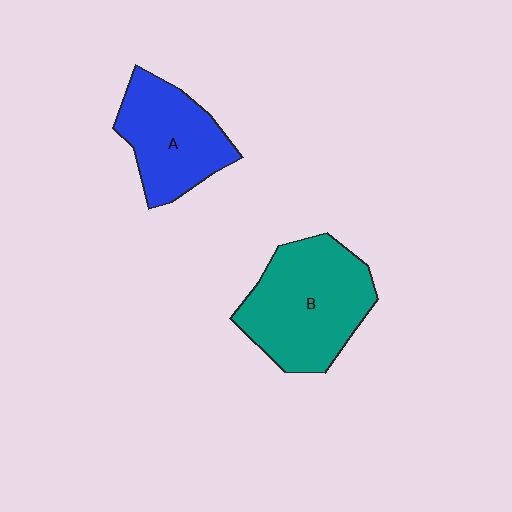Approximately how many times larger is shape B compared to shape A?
Approximately 1.3 times.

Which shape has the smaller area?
Shape A (blue).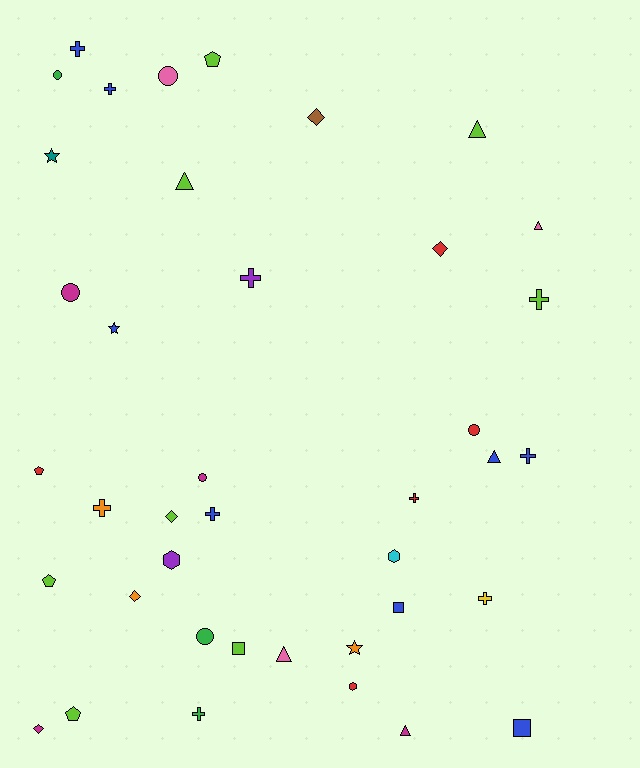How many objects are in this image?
There are 40 objects.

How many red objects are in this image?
There are 5 red objects.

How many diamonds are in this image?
There are 5 diamonds.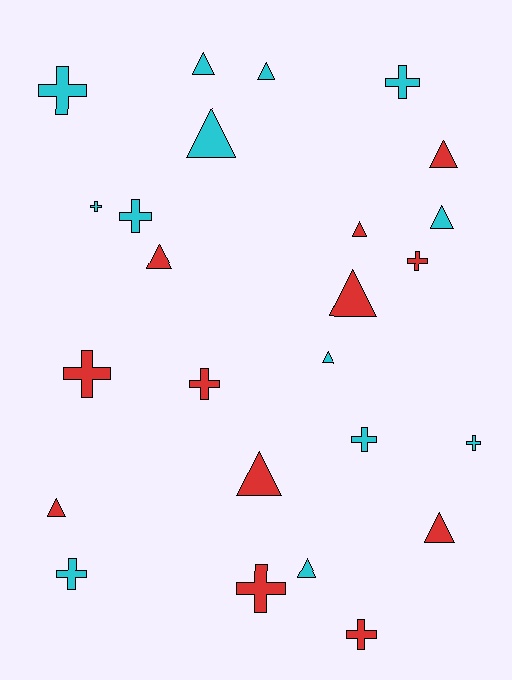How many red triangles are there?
There are 7 red triangles.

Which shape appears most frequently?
Triangle, with 13 objects.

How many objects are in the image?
There are 25 objects.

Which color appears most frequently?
Cyan, with 13 objects.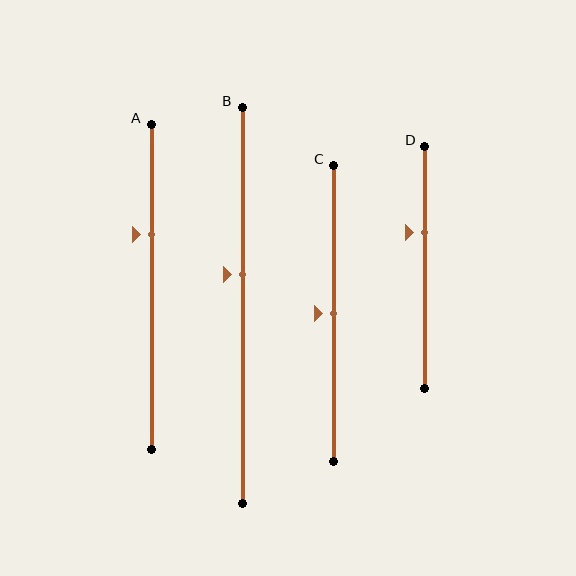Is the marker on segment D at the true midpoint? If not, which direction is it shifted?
No, the marker on segment D is shifted upward by about 15% of the segment length.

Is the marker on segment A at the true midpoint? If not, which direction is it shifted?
No, the marker on segment A is shifted upward by about 16% of the segment length.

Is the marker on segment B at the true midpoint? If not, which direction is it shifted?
No, the marker on segment B is shifted upward by about 8% of the segment length.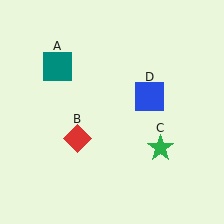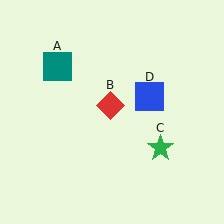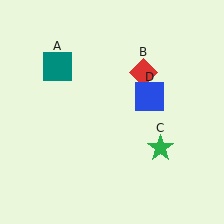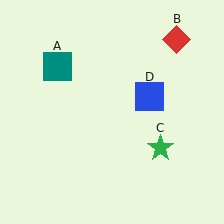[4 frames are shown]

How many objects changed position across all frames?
1 object changed position: red diamond (object B).